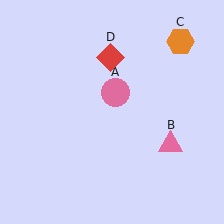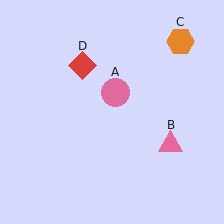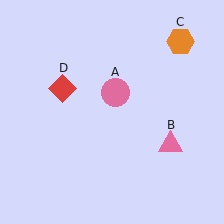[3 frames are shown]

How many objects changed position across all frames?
1 object changed position: red diamond (object D).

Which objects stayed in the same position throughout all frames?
Pink circle (object A) and pink triangle (object B) and orange hexagon (object C) remained stationary.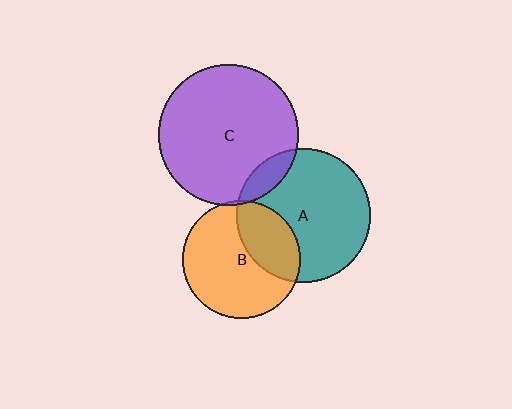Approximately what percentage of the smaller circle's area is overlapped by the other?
Approximately 10%.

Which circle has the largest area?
Circle C (purple).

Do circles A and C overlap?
Yes.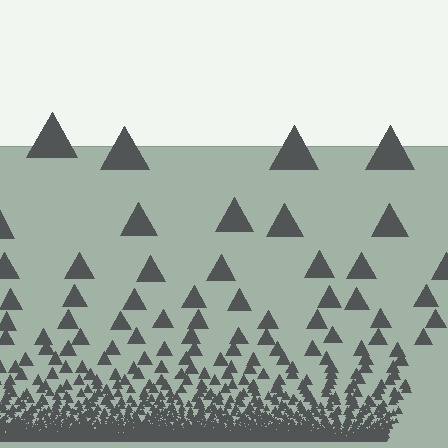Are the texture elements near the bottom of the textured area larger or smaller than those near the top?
Smaller. The gradient is inverted — elements near the bottom are smaller and denser.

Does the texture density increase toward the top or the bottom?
Density increases toward the bottom.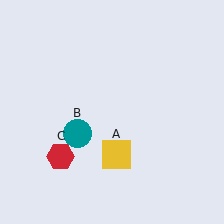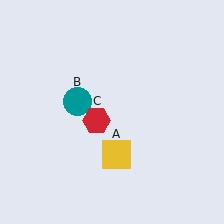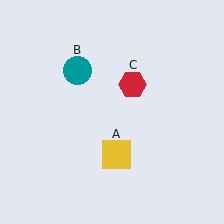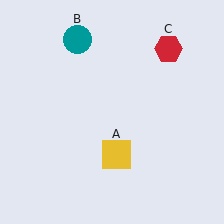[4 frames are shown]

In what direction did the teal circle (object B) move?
The teal circle (object B) moved up.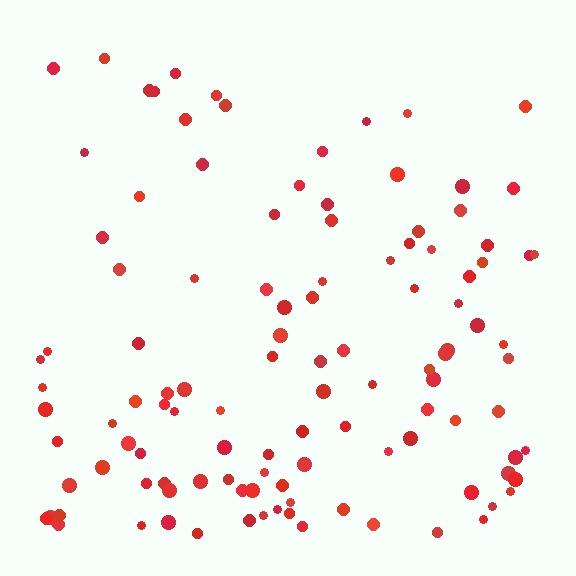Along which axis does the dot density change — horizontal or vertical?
Vertical.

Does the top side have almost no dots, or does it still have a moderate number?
Still a moderate number, just noticeably fewer than the bottom.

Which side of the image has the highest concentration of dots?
The bottom.